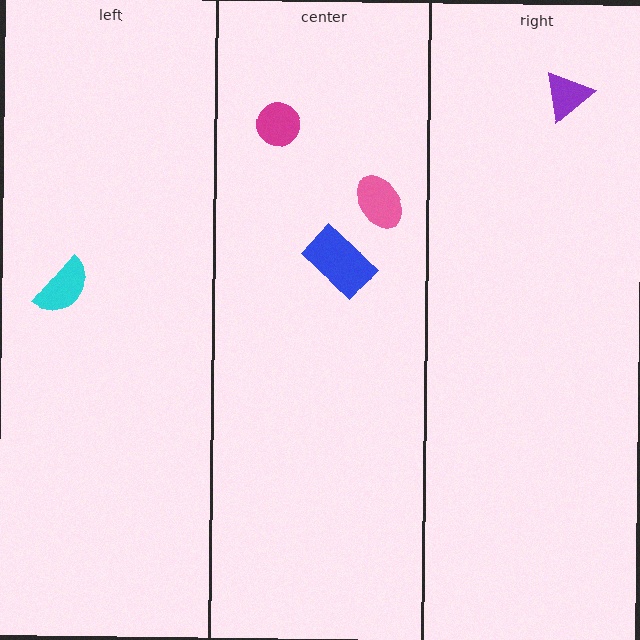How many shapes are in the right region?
1.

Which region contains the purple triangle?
The right region.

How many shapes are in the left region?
1.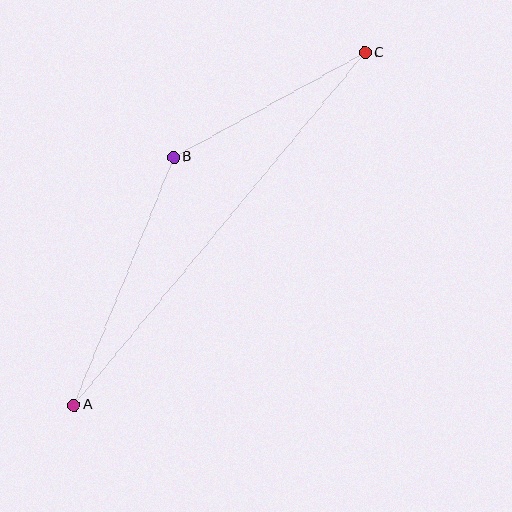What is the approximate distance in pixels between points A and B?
The distance between A and B is approximately 267 pixels.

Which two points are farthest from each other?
Points A and C are farthest from each other.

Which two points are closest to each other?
Points B and C are closest to each other.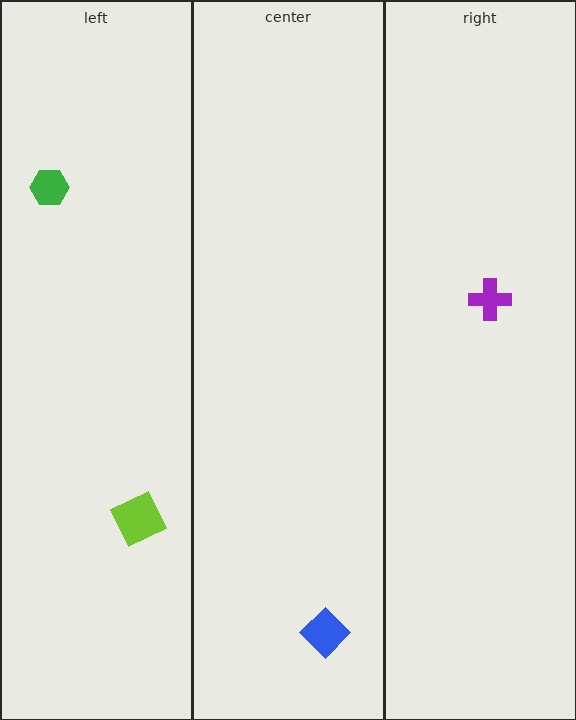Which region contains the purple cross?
The right region.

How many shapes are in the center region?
1.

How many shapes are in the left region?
2.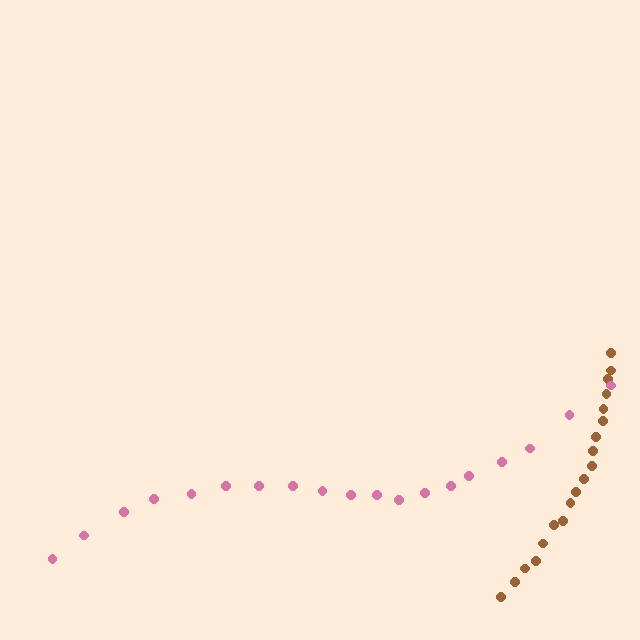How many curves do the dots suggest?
There are 2 distinct paths.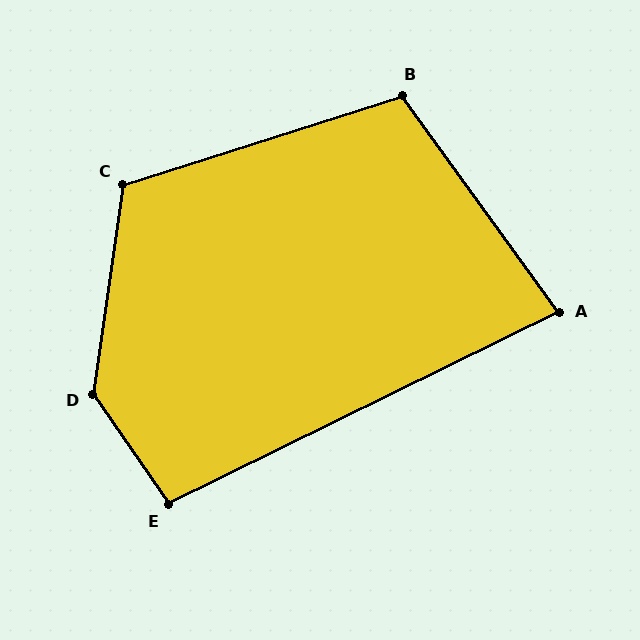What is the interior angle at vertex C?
Approximately 116 degrees (obtuse).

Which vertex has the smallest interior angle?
A, at approximately 80 degrees.